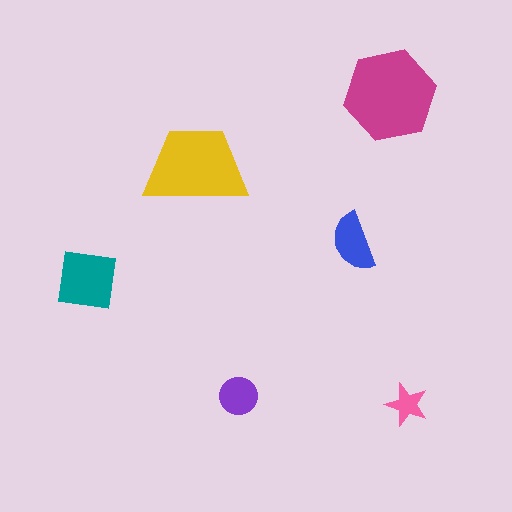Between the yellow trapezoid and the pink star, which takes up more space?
The yellow trapezoid.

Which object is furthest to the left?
The teal square is leftmost.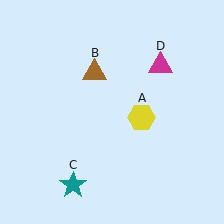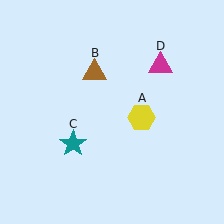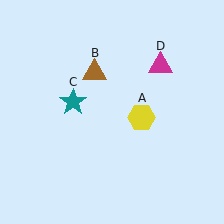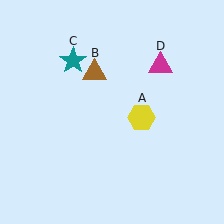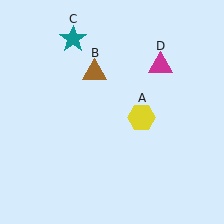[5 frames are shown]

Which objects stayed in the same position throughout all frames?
Yellow hexagon (object A) and brown triangle (object B) and magenta triangle (object D) remained stationary.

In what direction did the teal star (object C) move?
The teal star (object C) moved up.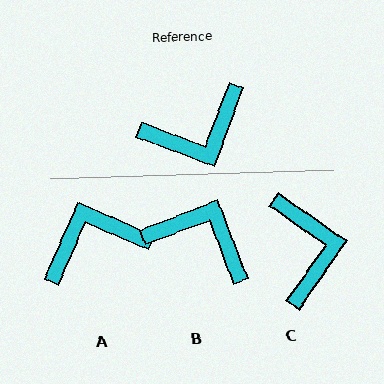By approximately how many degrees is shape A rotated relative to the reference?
Approximately 177 degrees counter-clockwise.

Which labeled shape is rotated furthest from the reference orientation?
A, about 177 degrees away.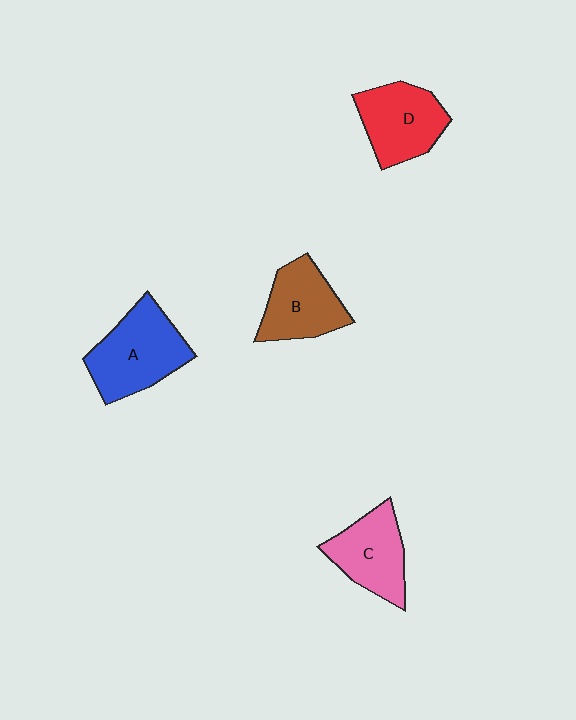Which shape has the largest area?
Shape A (blue).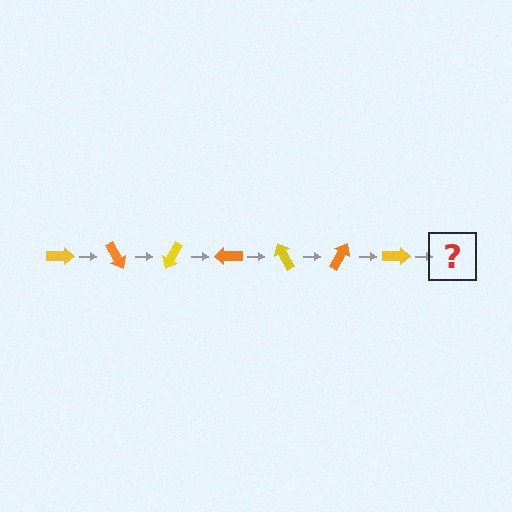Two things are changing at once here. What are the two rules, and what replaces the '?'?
The two rules are that it rotates 60 degrees each step and the color cycles through yellow and orange. The '?' should be an orange arrow, rotated 420 degrees from the start.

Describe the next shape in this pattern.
It should be an orange arrow, rotated 420 degrees from the start.